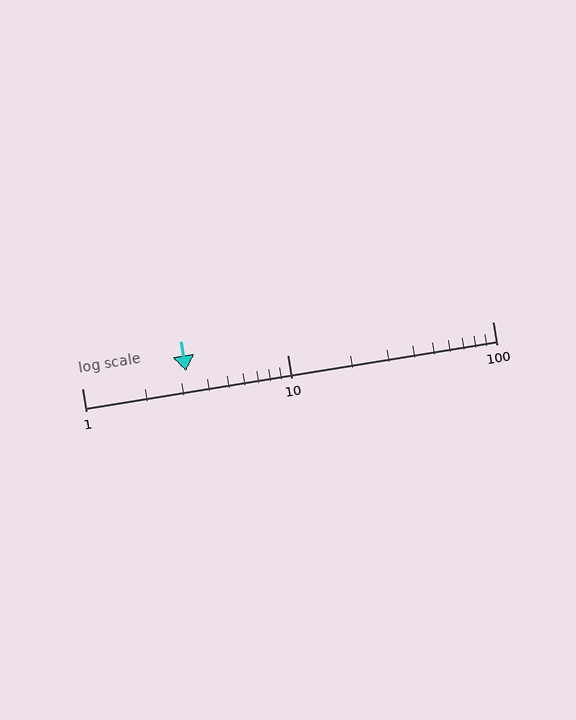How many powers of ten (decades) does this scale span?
The scale spans 2 decades, from 1 to 100.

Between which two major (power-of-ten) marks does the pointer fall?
The pointer is between 1 and 10.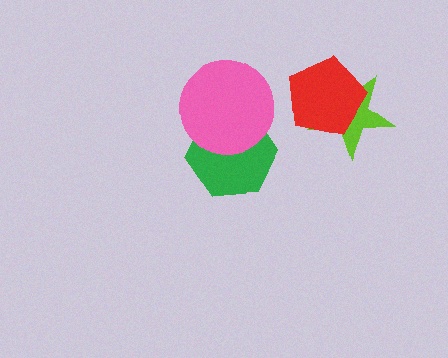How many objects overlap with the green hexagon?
1 object overlaps with the green hexagon.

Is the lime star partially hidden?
Yes, it is partially covered by another shape.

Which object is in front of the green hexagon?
The pink circle is in front of the green hexagon.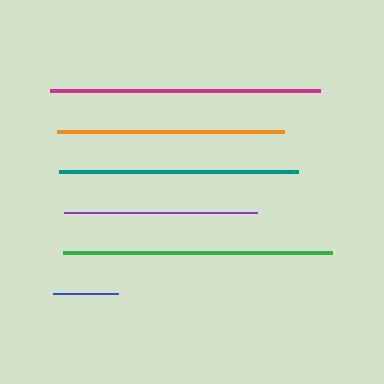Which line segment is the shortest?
The blue line is the shortest at approximately 65 pixels.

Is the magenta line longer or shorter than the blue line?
The magenta line is longer than the blue line.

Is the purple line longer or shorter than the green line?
The green line is longer than the purple line.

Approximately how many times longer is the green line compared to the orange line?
The green line is approximately 1.2 times the length of the orange line.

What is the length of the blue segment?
The blue segment is approximately 65 pixels long.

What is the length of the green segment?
The green segment is approximately 269 pixels long.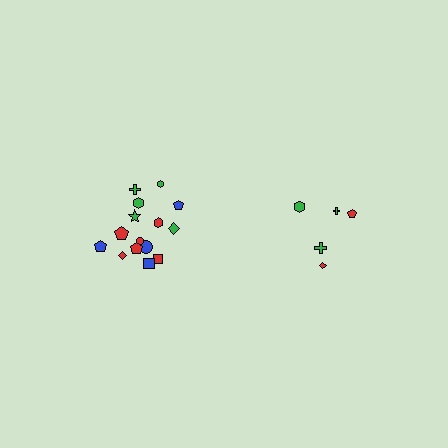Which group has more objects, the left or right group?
The left group.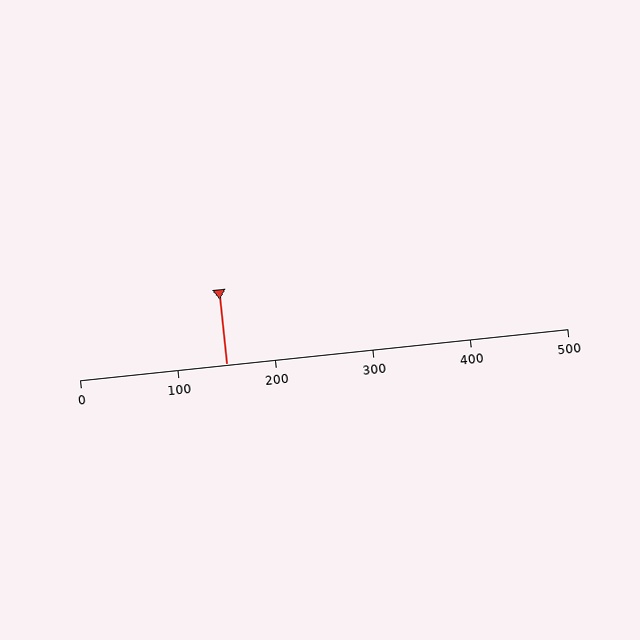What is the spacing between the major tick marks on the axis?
The major ticks are spaced 100 apart.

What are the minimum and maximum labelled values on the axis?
The axis runs from 0 to 500.